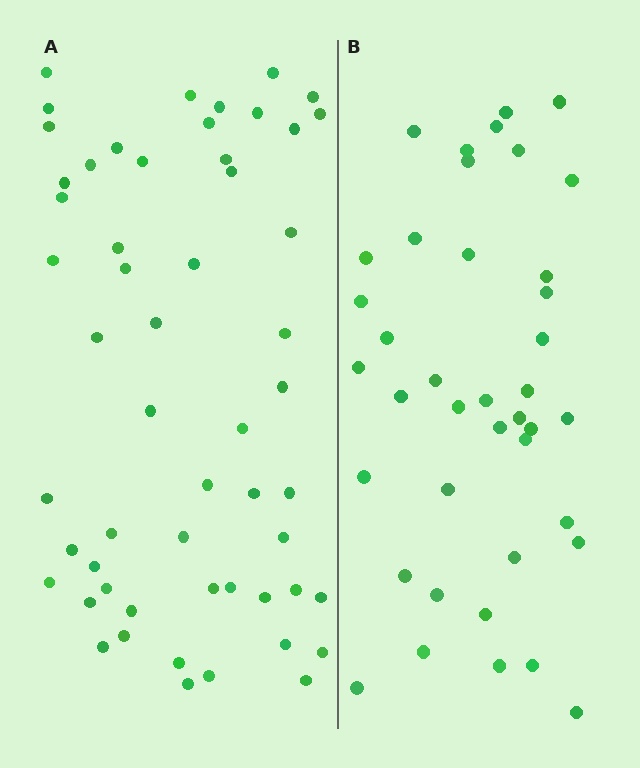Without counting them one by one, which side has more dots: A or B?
Region A (the left region) has more dots.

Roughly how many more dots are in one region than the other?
Region A has approximately 15 more dots than region B.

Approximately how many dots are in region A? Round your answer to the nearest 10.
About 60 dots. (The exact count is 55, which rounds to 60.)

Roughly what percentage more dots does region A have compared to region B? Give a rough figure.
About 40% more.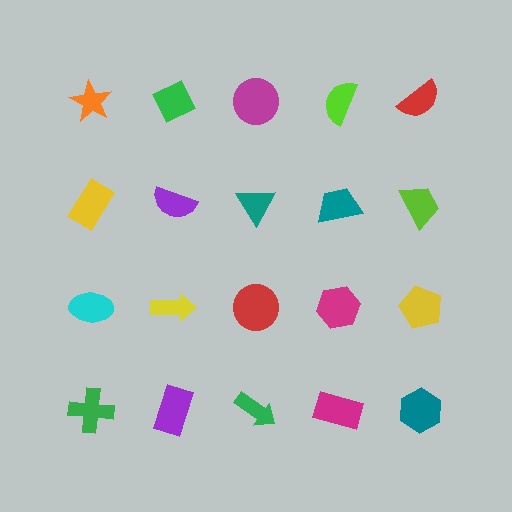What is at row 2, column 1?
A yellow rectangle.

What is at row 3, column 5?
A yellow pentagon.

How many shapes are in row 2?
5 shapes.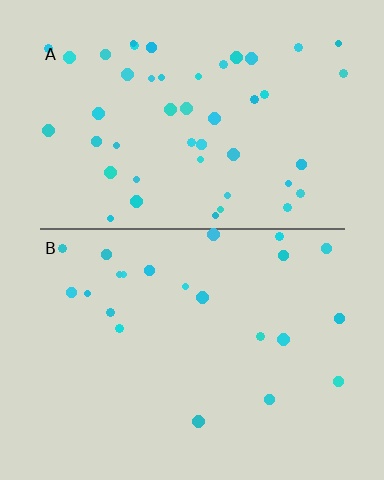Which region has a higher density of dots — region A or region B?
A (the top).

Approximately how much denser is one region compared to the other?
Approximately 2.1× — region A over region B.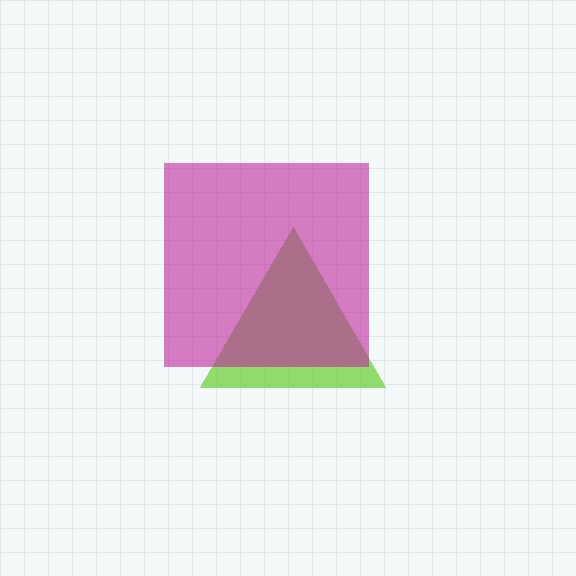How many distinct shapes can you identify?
There are 2 distinct shapes: a lime triangle, a magenta square.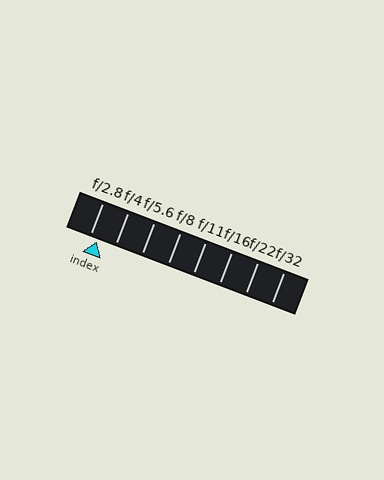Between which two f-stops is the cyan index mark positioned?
The index mark is between f/2.8 and f/4.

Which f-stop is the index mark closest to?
The index mark is closest to f/2.8.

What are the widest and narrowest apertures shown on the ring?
The widest aperture shown is f/2.8 and the narrowest is f/32.